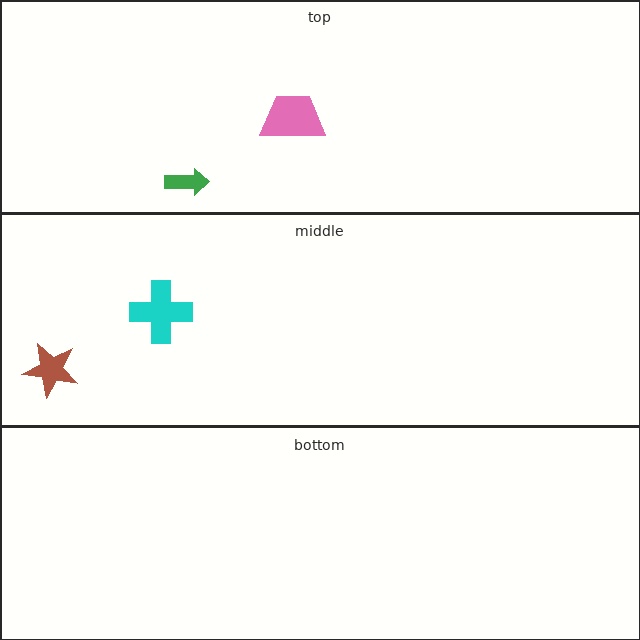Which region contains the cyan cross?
The middle region.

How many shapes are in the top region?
2.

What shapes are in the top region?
The pink trapezoid, the green arrow.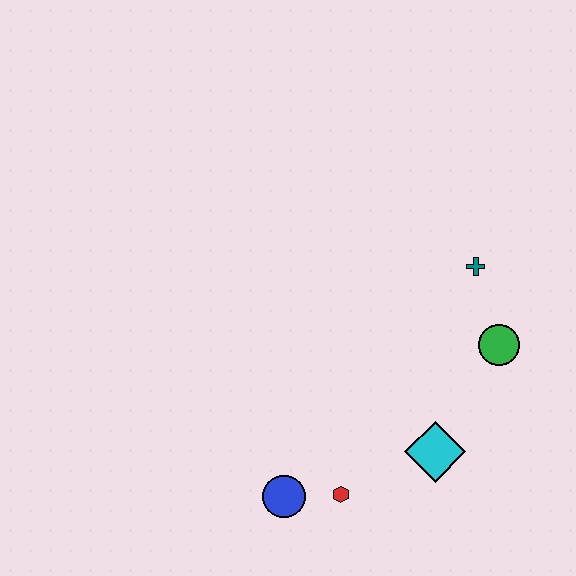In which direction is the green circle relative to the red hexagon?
The green circle is to the right of the red hexagon.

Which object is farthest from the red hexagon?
The teal cross is farthest from the red hexagon.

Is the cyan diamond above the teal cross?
No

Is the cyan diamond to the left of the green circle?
Yes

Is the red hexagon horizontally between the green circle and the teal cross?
No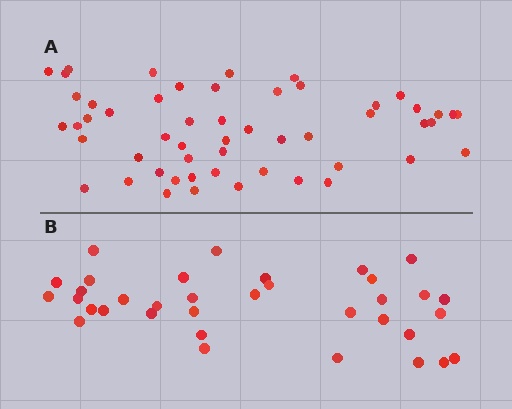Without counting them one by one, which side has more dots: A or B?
Region A (the top region) has more dots.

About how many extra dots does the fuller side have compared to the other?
Region A has approximately 20 more dots than region B.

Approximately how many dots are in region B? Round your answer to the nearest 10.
About 40 dots. (The exact count is 35, which rounds to 40.)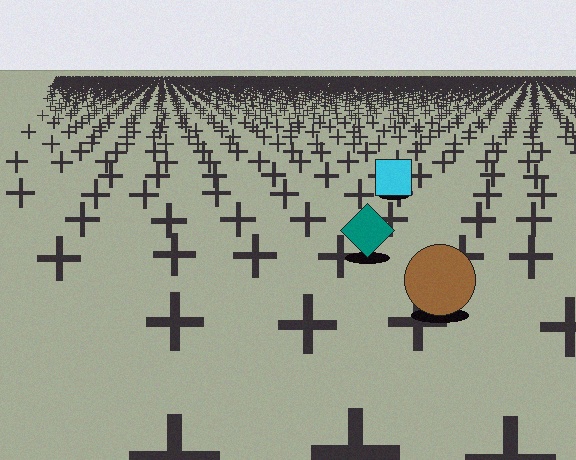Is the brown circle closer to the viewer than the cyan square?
Yes. The brown circle is closer — you can tell from the texture gradient: the ground texture is coarser near it.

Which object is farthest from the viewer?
The cyan square is farthest from the viewer. It appears smaller and the ground texture around it is denser.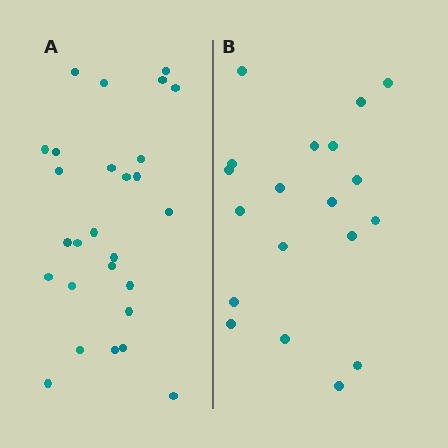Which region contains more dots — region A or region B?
Region A (the left region) has more dots.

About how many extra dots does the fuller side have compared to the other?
Region A has roughly 8 or so more dots than region B.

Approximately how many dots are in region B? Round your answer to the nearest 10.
About 20 dots. (The exact count is 19, which rounds to 20.)